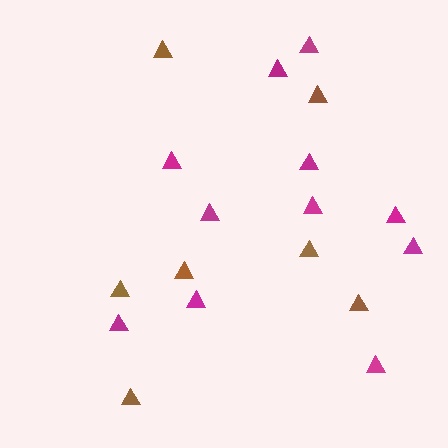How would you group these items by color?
There are 2 groups: one group of magenta triangles (11) and one group of brown triangles (7).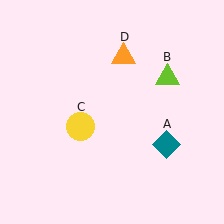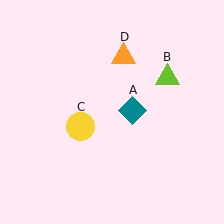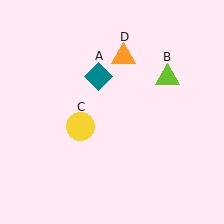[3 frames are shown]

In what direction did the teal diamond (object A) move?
The teal diamond (object A) moved up and to the left.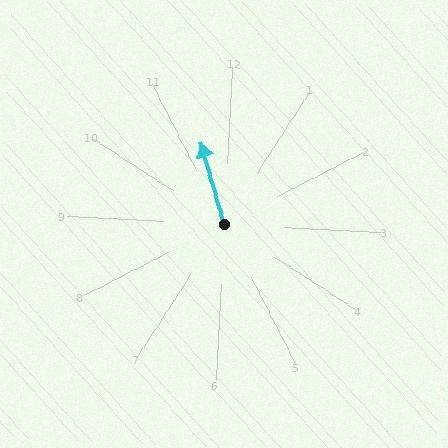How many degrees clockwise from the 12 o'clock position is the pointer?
Approximately 342 degrees.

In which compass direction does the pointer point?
North.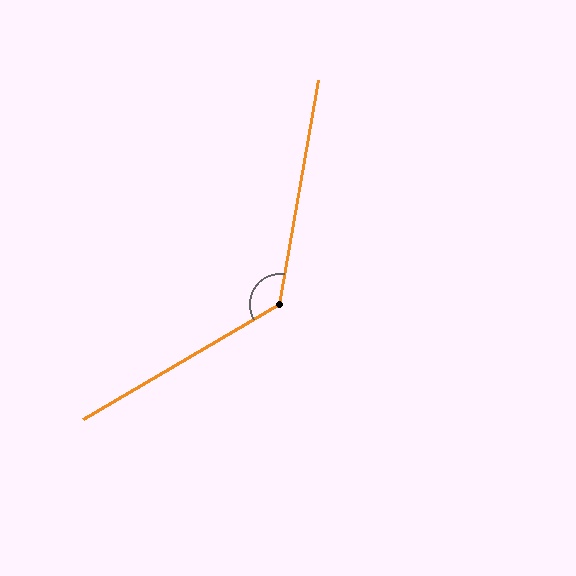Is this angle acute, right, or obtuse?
It is obtuse.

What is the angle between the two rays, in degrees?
Approximately 130 degrees.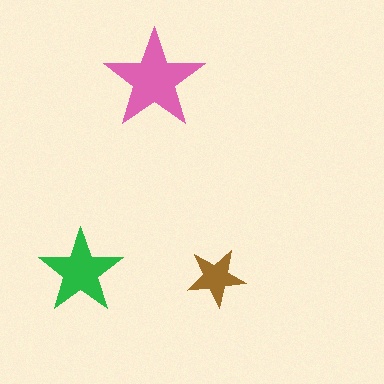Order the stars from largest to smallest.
the pink one, the green one, the brown one.